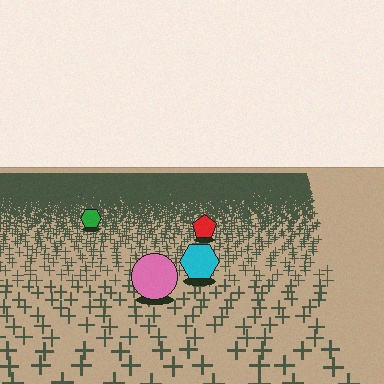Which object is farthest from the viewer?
The green hexagon is farthest from the viewer. It appears smaller and the ground texture around it is denser.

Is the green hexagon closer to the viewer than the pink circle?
No. The pink circle is closer — you can tell from the texture gradient: the ground texture is coarser near it.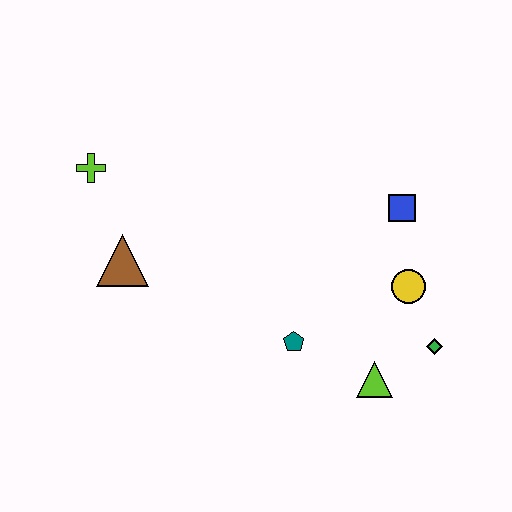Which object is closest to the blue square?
The yellow circle is closest to the blue square.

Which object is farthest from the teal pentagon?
The lime cross is farthest from the teal pentagon.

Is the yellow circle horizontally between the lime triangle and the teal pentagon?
No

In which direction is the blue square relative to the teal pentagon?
The blue square is above the teal pentagon.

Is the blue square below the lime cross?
Yes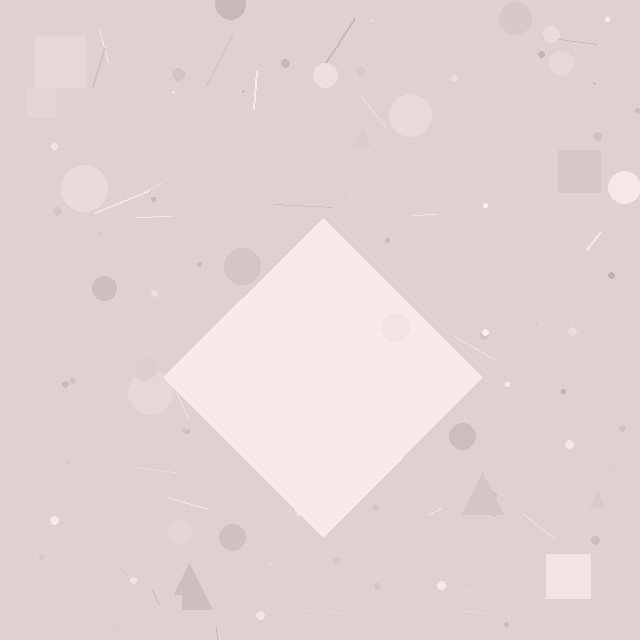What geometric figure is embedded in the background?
A diamond is embedded in the background.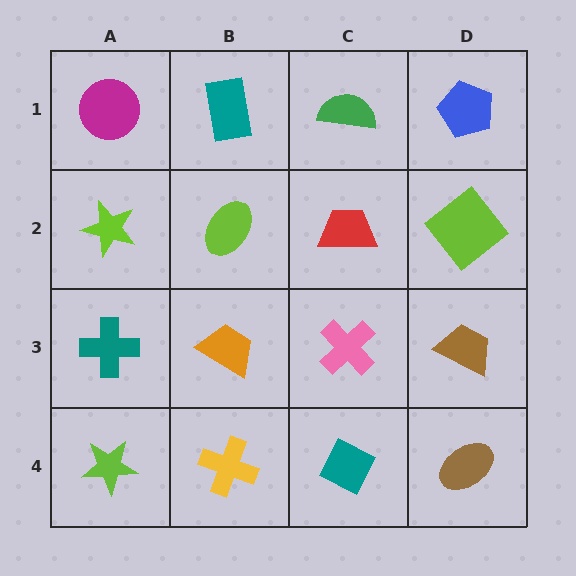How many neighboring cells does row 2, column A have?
3.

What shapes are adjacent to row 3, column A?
A lime star (row 2, column A), a lime star (row 4, column A), an orange trapezoid (row 3, column B).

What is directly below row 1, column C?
A red trapezoid.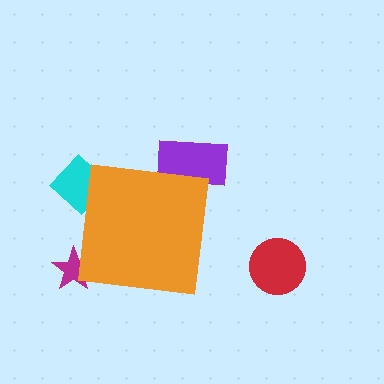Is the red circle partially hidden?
No, the red circle is fully visible.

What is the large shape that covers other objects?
An orange square.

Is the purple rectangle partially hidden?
Yes, the purple rectangle is partially hidden behind the orange square.